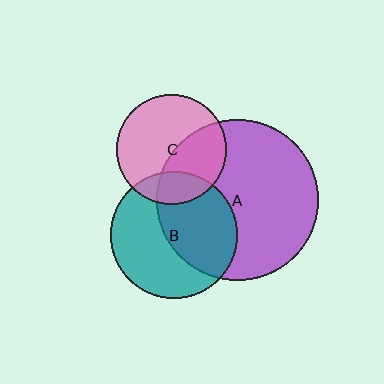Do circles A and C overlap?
Yes.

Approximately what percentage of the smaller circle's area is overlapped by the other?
Approximately 40%.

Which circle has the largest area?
Circle A (purple).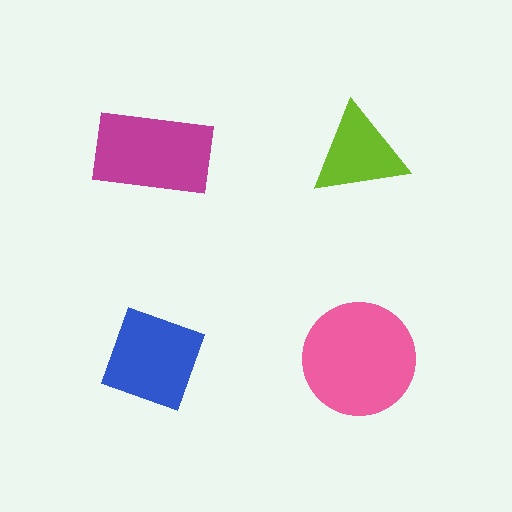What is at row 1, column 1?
A magenta rectangle.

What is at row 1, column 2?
A lime triangle.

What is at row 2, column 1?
A blue diamond.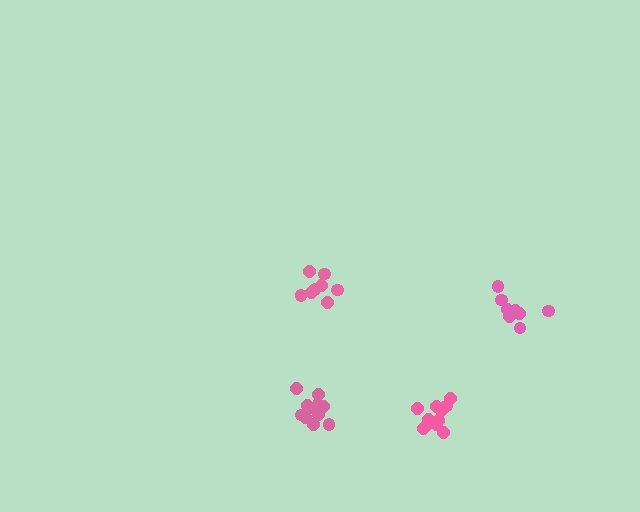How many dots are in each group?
Group 1: 12 dots, Group 2: 8 dots, Group 3: 11 dots, Group 4: 8 dots (39 total).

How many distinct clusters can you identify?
There are 4 distinct clusters.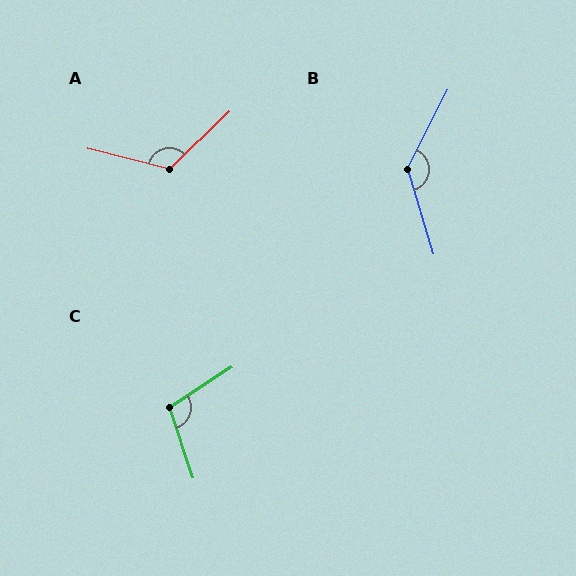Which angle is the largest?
B, at approximately 136 degrees.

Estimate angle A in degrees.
Approximately 122 degrees.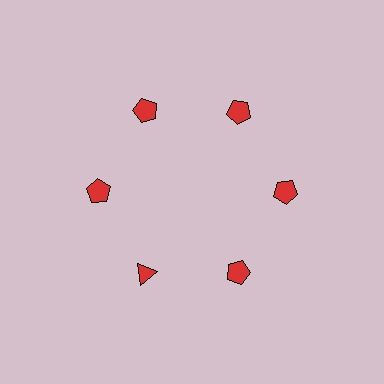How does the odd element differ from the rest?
It has a different shape: triangle instead of pentagon.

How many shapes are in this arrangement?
There are 6 shapes arranged in a ring pattern.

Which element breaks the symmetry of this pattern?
The red triangle at roughly the 7 o'clock position breaks the symmetry. All other shapes are red pentagons.